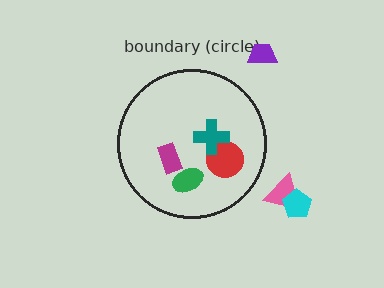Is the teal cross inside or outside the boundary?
Inside.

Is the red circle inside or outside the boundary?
Inside.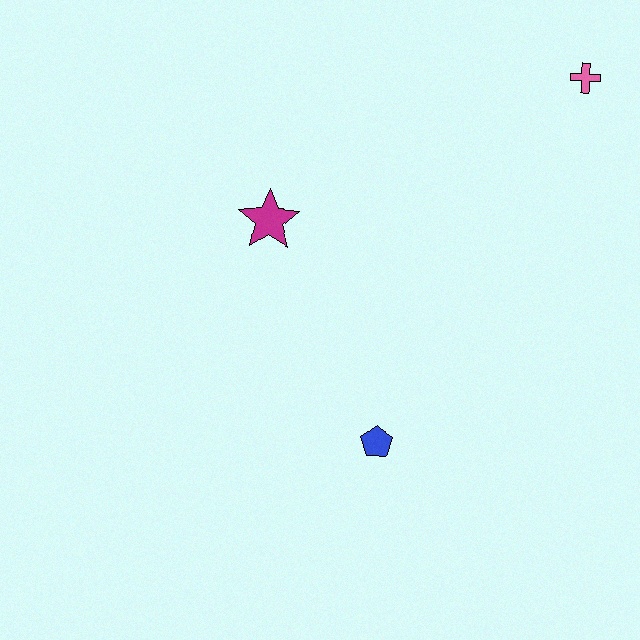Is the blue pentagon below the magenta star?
Yes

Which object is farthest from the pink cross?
The blue pentagon is farthest from the pink cross.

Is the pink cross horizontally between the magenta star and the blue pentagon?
No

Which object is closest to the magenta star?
The blue pentagon is closest to the magenta star.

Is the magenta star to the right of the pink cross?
No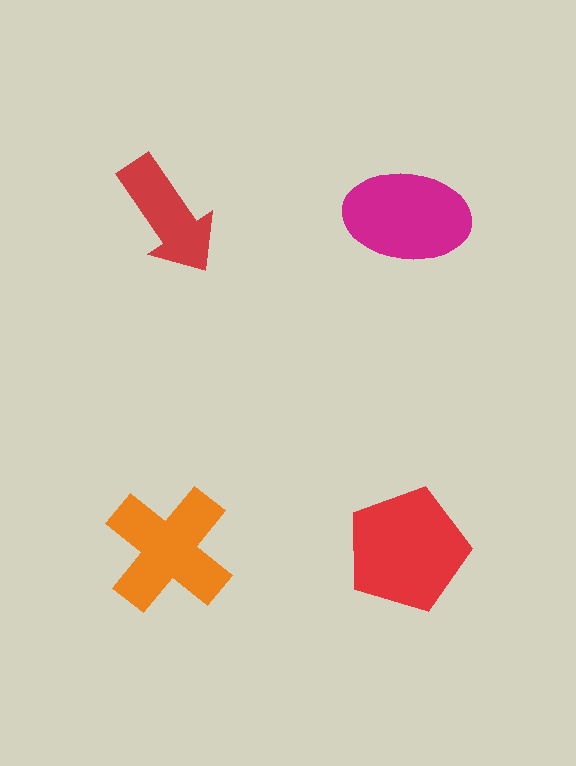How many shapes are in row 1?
2 shapes.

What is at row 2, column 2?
A red pentagon.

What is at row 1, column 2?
A magenta ellipse.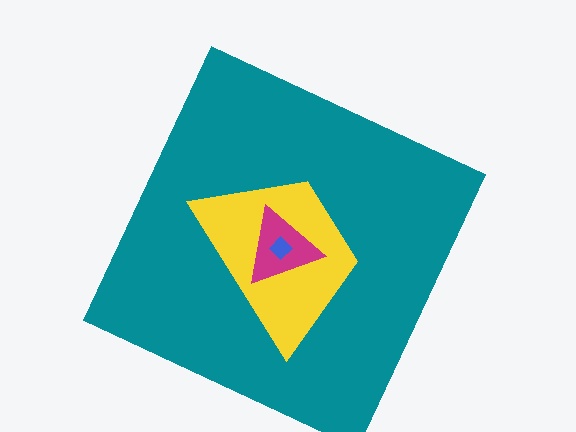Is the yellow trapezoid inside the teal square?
Yes.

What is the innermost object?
The blue diamond.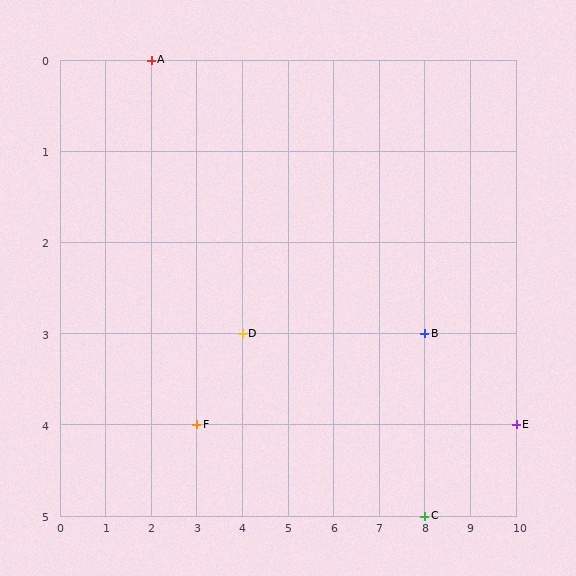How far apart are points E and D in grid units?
Points E and D are 6 columns and 1 row apart (about 6.1 grid units diagonally).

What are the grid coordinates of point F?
Point F is at grid coordinates (3, 4).